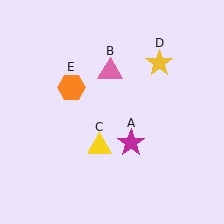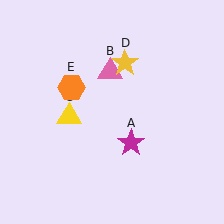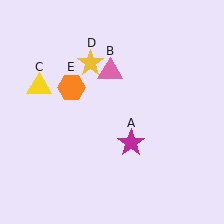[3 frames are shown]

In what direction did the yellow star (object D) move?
The yellow star (object D) moved left.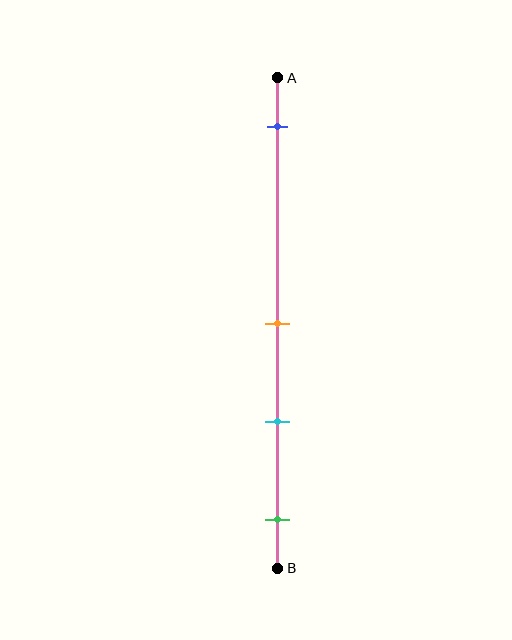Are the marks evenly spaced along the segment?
No, the marks are not evenly spaced.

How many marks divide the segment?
There are 4 marks dividing the segment.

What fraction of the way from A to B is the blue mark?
The blue mark is approximately 10% (0.1) of the way from A to B.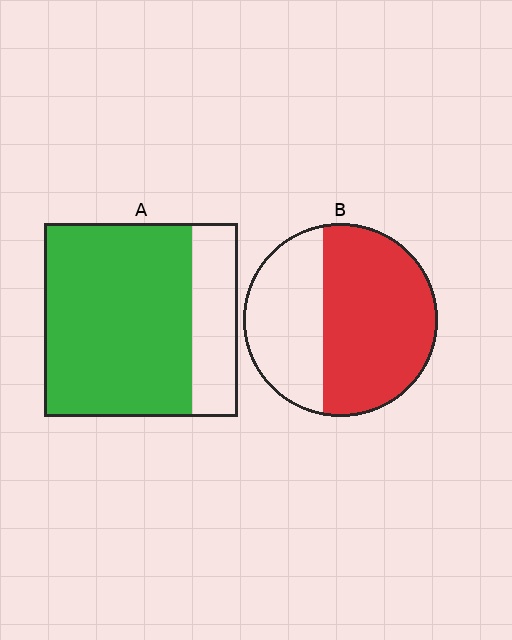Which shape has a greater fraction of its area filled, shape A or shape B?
Shape A.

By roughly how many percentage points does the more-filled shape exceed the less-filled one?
By roughly 15 percentage points (A over B).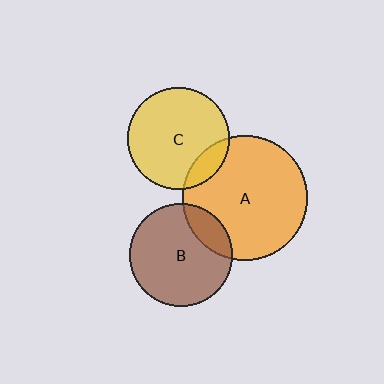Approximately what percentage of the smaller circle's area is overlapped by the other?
Approximately 15%.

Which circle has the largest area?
Circle A (orange).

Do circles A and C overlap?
Yes.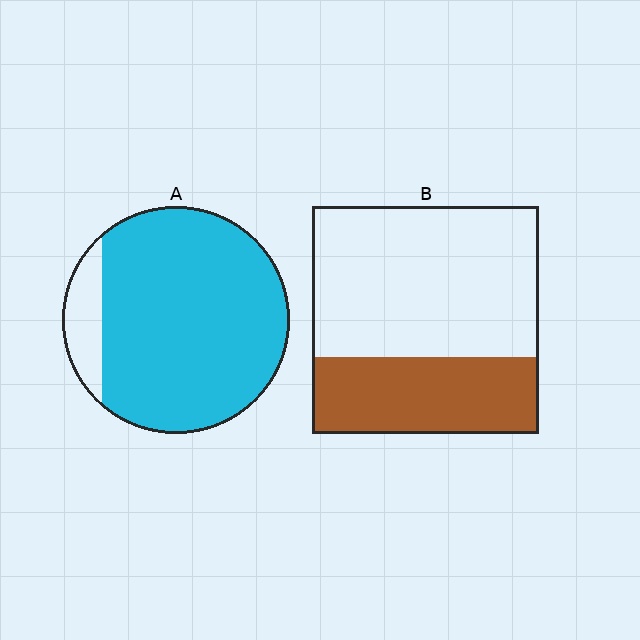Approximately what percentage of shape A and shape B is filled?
A is approximately 90% and B is approximately 35%.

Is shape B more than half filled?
No.